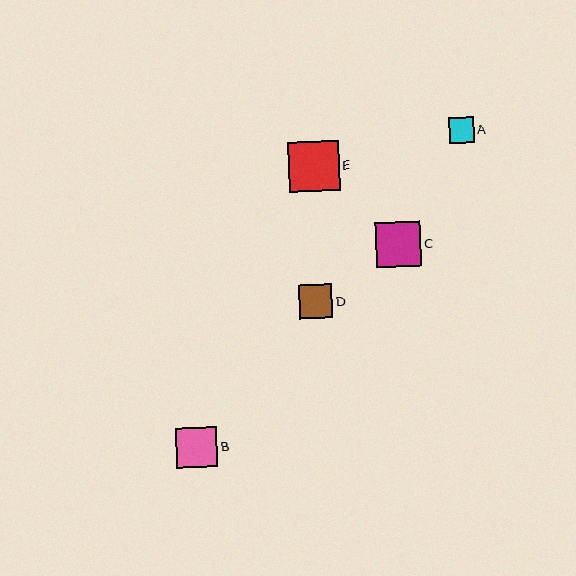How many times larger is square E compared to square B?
Square E is approximately 1.2 times the size of square B.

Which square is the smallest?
Square A is the smallest with a size of approximately 25 pixels.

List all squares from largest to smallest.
From largest to smallest: E, C, B, D, A.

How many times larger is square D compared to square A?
Square D is approximately 1.3 times the size of square A.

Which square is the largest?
Square E is the largest with a size of approximately 51 pixels.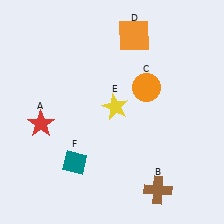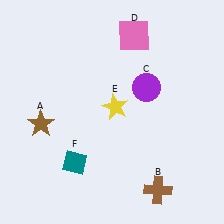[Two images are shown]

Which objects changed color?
A changed from red to brown. C changed from orange to purple. D changed from orange to pink.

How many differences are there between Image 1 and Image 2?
There are 3 differences between the two images.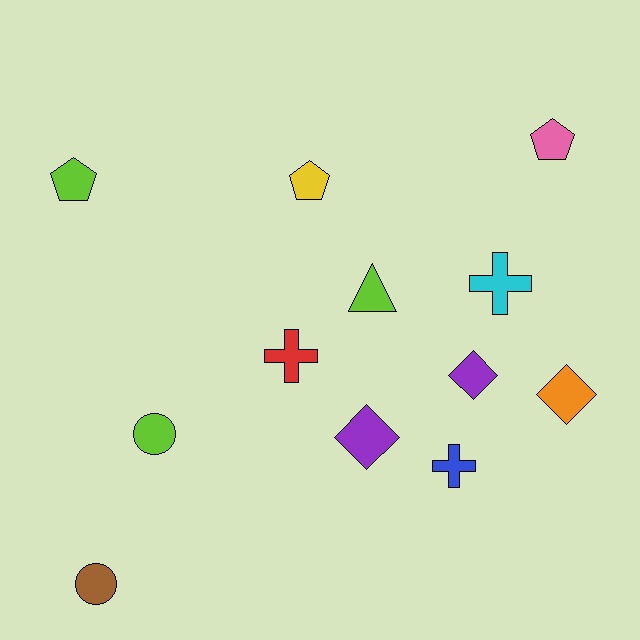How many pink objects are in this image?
There is 1 pink object.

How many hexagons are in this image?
There are no hexagons.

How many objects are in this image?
There are 12 objects.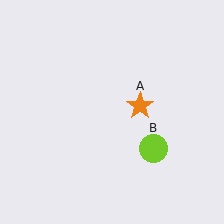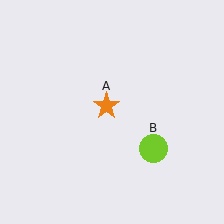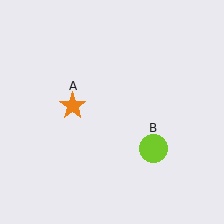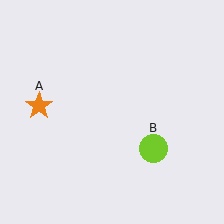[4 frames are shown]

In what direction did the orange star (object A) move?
The orange star (object A) moved left.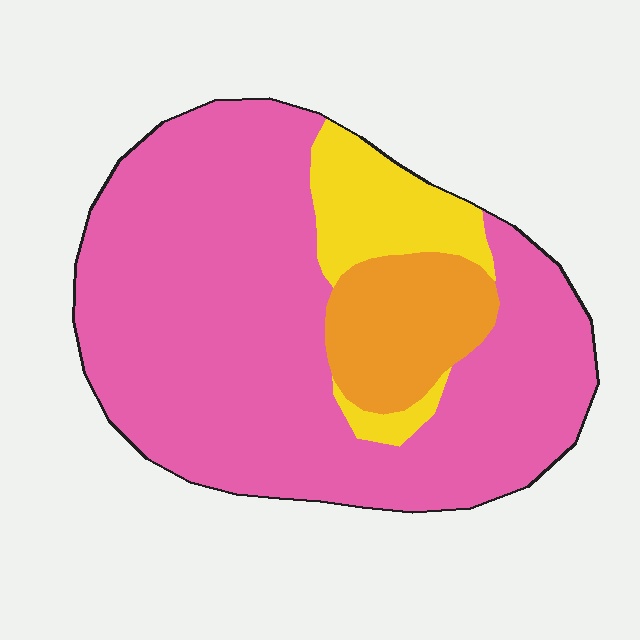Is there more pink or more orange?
Pink.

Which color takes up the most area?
Pink, at roughly 75%.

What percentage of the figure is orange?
Orange takes up about one eighth (1/8) of the figure.